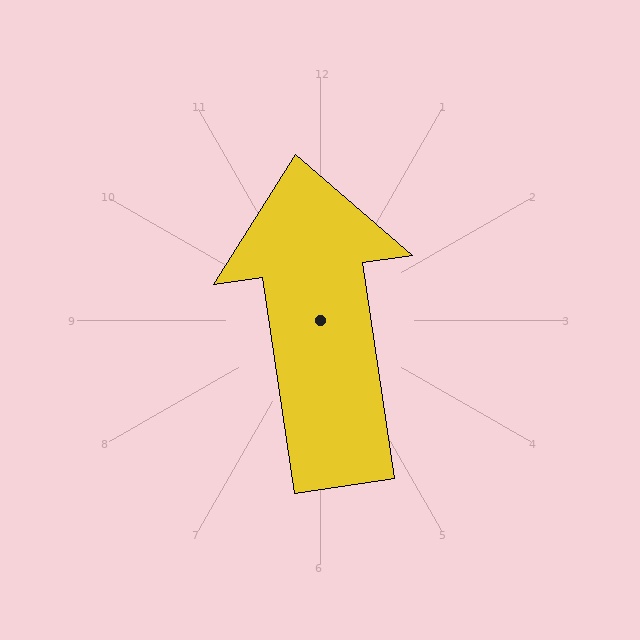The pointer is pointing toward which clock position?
Roughly 12 o'clock.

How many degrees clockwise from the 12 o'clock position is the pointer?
Approximately 352 degrees.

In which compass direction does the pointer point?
North.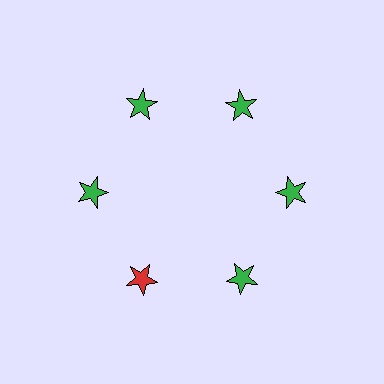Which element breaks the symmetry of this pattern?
The red star at roughly the 7 o'clock position breaks the symmetry. All other shapes are green stars.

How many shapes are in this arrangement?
There are 6 shapes arranged in a ring pattern.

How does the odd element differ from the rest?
It has a different color: red instead of green.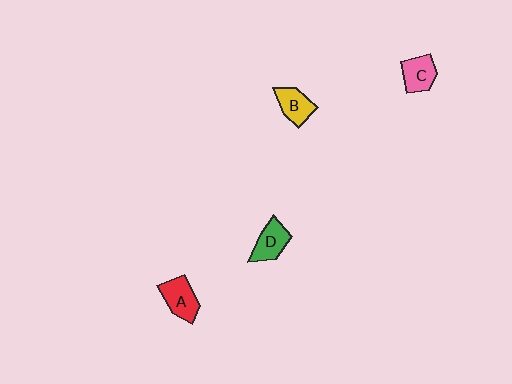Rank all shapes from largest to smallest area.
From largest to smallest: A (red), D (green), C (pink), B (yellow).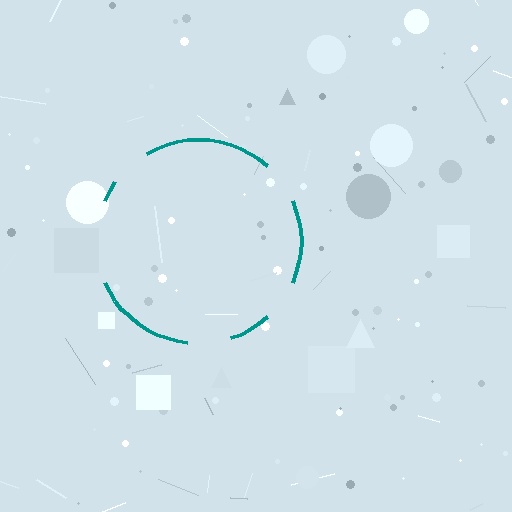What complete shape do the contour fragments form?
The contour fragments form a circle.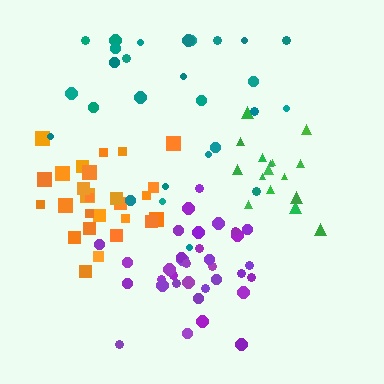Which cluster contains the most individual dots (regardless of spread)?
Purple (34).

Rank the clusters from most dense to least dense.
purple, orange, green, teal.